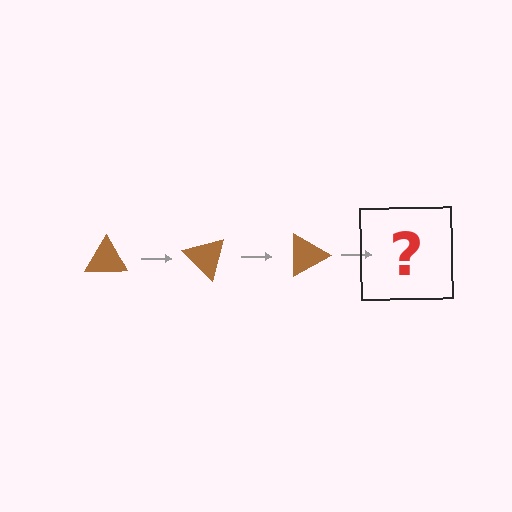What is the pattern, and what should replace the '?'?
The pattern is that the triangle rotates 45 degrees each step. The '?' should be a brown triangle rotated 135 degrees.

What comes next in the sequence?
The next element should be a brown triangle rotated 135 degrees.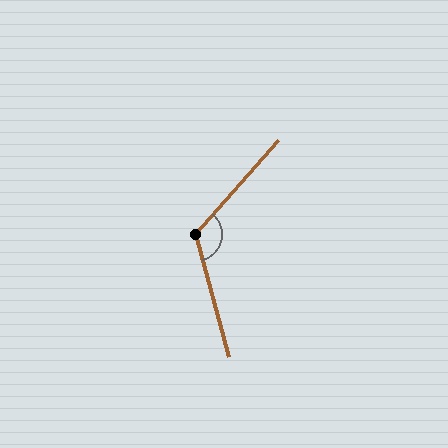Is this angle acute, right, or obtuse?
It is obtuse.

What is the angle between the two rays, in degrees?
Approximately 123 degrees.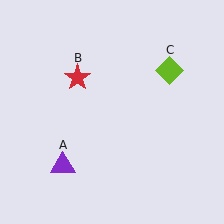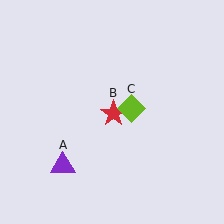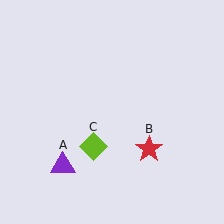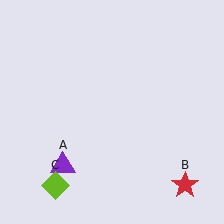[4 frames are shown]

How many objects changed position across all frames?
2 objects changed position: red star (object B), lime diamond (object C).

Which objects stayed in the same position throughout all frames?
Purple triangle (object A) remained stationary.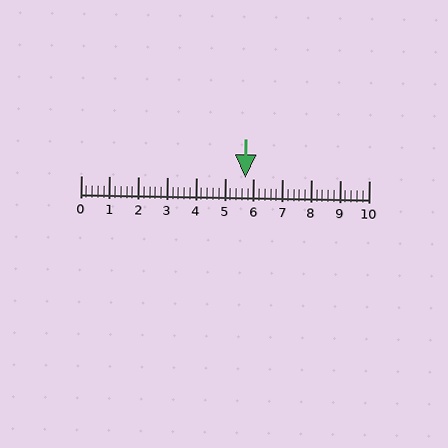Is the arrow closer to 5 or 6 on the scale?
The arrow is closer to 6.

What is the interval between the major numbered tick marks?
The major tick marks are spaced 1 units apart.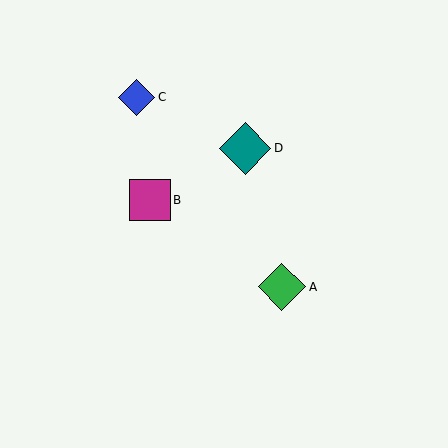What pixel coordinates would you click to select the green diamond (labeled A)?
Click at (282, 287) to select the green diamond A.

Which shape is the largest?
The teal diamond (labeled D) is the largest.